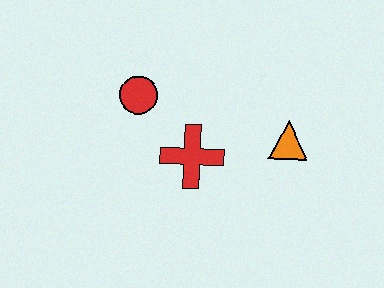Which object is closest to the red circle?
The red cross is closest to the red circle.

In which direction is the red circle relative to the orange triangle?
The red circle is to the left of the orange triangle.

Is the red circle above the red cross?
Yes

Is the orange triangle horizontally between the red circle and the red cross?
No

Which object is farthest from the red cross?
The orange triangle is farthest from the red cross.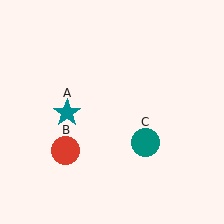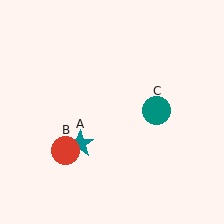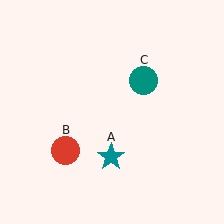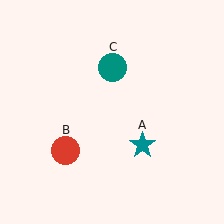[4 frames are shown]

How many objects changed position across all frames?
2 objects changed position: teal star (object A), teal circle (object C).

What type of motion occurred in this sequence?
The teal star (object A), teal circle (object C) rotated counterclockwise around the center of the scene.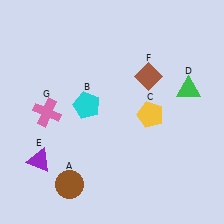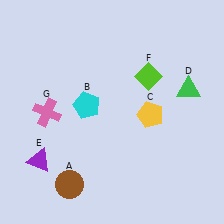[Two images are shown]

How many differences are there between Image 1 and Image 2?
There is 1 difference between the two images.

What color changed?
The diamond (F) changed from brown in Image 1 to lime in Image 2.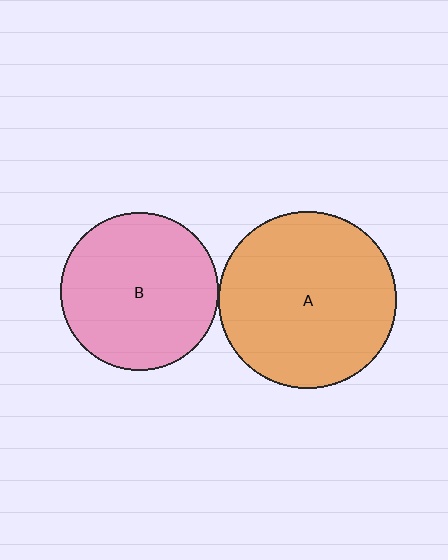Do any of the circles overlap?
No, none of the circles overlap.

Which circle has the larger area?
Circle A (orange).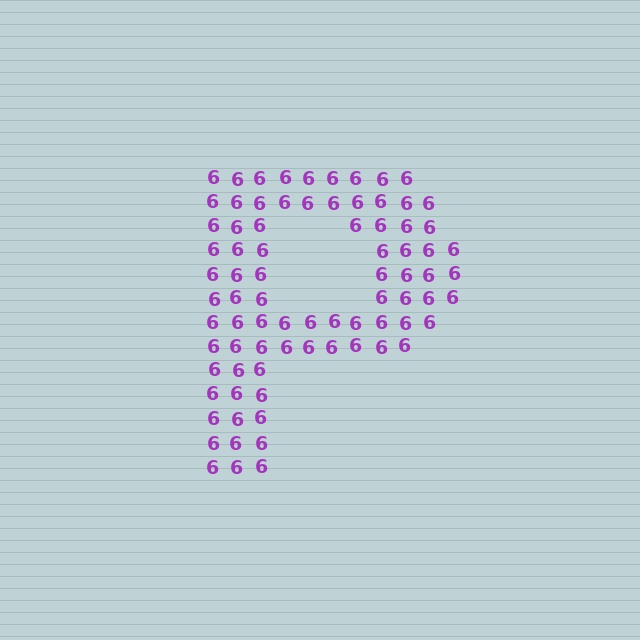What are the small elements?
The small elements are digit 6's.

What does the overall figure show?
The overall figure shows the letter P.